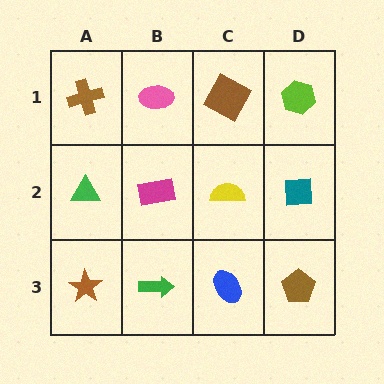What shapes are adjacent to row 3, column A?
A green triangle (row 2, column A), a green arrow (row 3, column B).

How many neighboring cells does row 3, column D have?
2.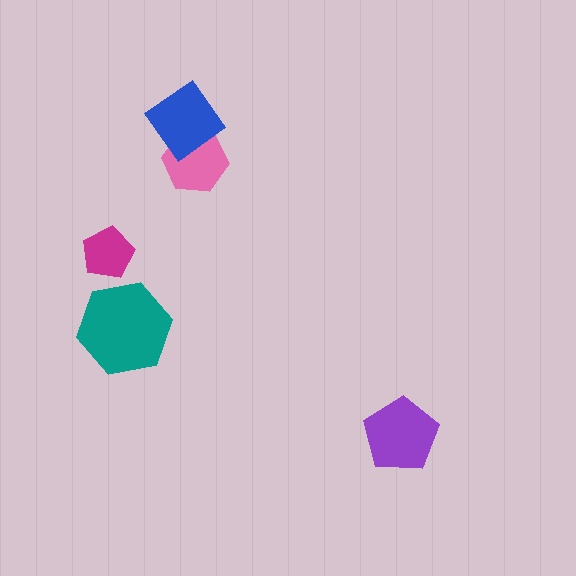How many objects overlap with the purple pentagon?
0 objects overlap with the purple pentagon.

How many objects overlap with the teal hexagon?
0 objects overlap with the teal hexagon.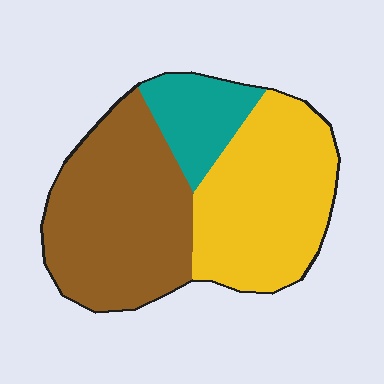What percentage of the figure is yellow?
Yellow covers around 40% of the figure.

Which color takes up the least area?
Teal, at roughly 15%.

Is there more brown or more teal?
Brown.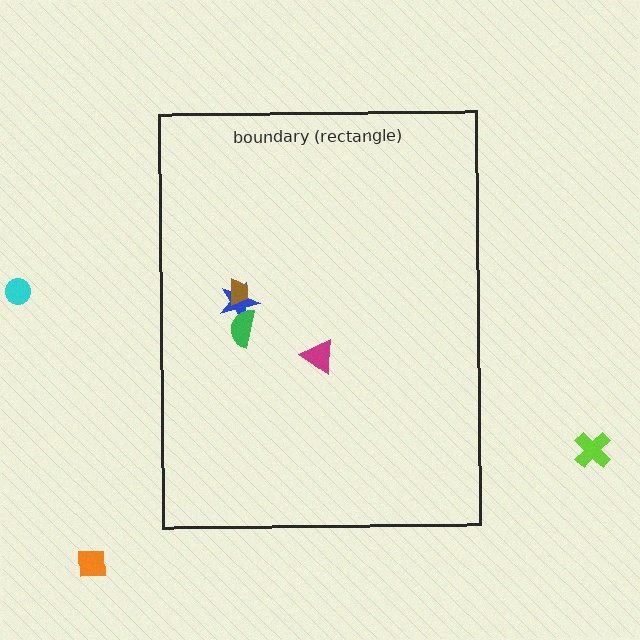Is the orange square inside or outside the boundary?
Outside.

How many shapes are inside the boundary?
4 inside, 3 outside.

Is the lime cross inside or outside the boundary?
Outside.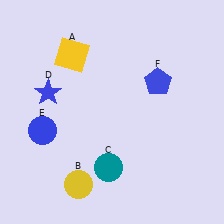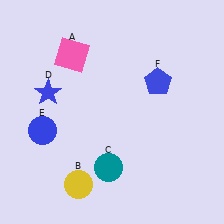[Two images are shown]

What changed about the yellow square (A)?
In Image 1, A is yellow. In Image 2, it changed to pink.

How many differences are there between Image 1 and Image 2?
There is 1 difference between the two images.